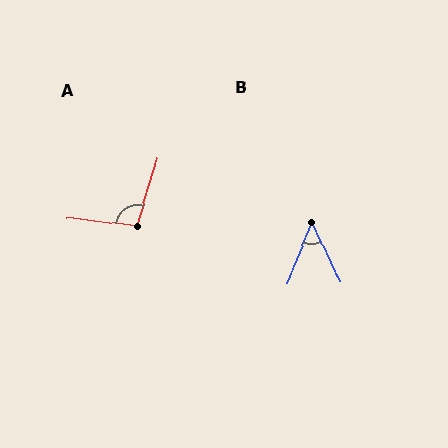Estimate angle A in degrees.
Approximately 100 degrees.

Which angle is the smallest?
B, at approximately 47 degrees.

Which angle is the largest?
A, at approximately 100 degrees.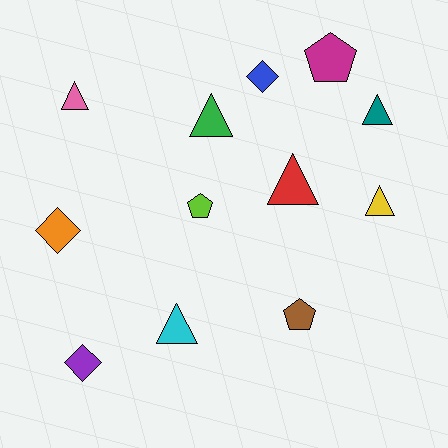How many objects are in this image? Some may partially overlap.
There are 12 objects.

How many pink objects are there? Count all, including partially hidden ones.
There is 1 pink object.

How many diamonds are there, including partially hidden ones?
There are 3 diamonds.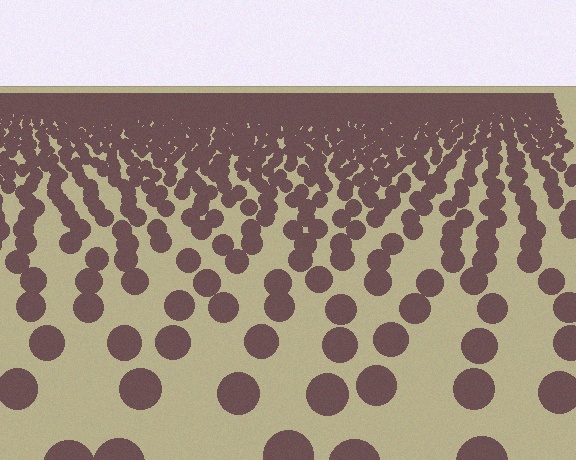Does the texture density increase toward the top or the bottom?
Density increases toward the top.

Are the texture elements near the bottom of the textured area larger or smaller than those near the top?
Larger. Near the bottom, elements are closer to the viewer and appear at a bigger on-screen size.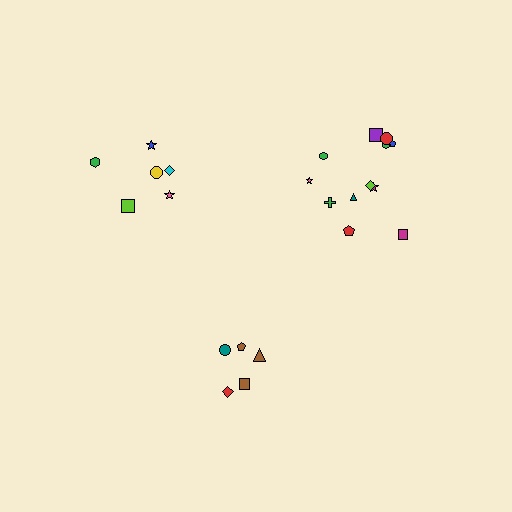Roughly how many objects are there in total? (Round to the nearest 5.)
Roughly 25 objects in total.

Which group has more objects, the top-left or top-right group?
The top-right group.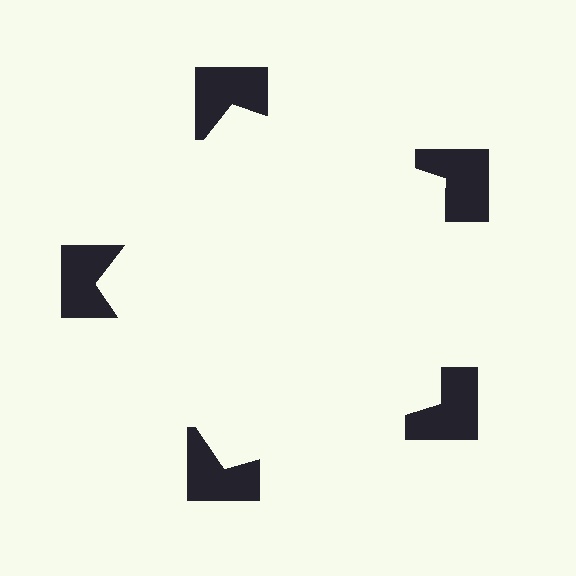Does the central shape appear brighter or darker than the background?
It typically appears slightly brighter than the background, even though no actual brightness change is drawn.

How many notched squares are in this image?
There are 5 — one at each vertex of the illusory pentagon.